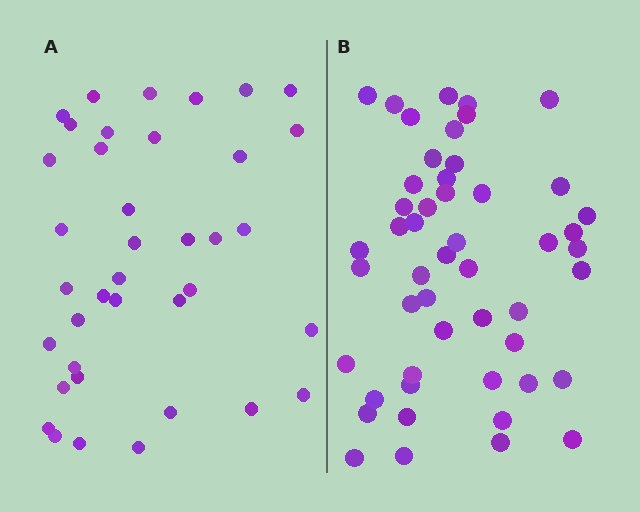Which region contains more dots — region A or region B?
Region B (the right region) has more dots.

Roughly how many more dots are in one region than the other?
Region B has roughly 12 or so more dots than region A.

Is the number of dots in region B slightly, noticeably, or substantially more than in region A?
Region B has noticeably more, but not dramatically so. The ratio is roughly 1.3 to 1.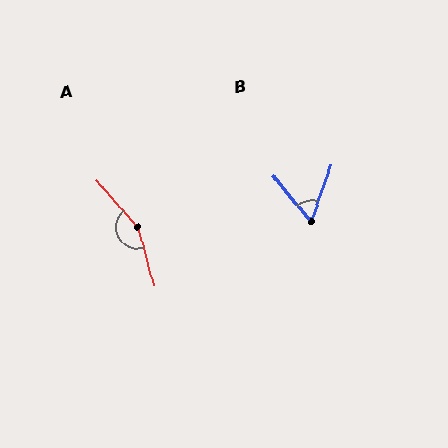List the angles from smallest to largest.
B (60°), A (153°).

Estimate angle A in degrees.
Approximately 153 degrees.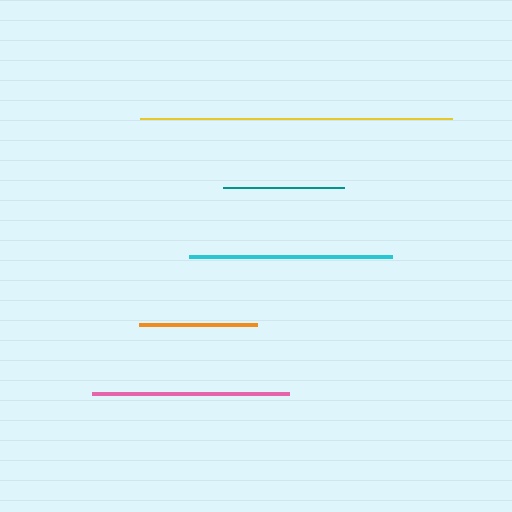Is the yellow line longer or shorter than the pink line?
The yellow line is longer than the pink line.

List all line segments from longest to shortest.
From longest to shortest: yellow, cyan, pink, teal, orange.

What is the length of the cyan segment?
The cyan segment is approximately 203 pixels long.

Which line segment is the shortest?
The orange line is the shortest at approximately 118 pixels.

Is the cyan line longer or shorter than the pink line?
The cyan line is longer than the pink line.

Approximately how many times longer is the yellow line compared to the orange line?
The yellow line is approximately 2.6 times the length of the orange line.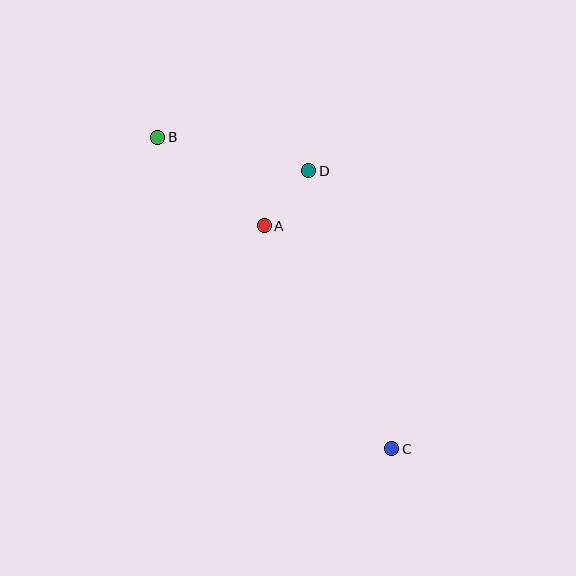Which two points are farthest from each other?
Points B and C are farthest from each other.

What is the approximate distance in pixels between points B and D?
The distance between B and D is approximately 155 pixels.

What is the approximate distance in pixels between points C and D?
The distance between C and D is approximately 290 pixels.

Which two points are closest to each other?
Points A and D are closest to each other.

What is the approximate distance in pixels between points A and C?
The distance between A and C is approximately 257 pixels.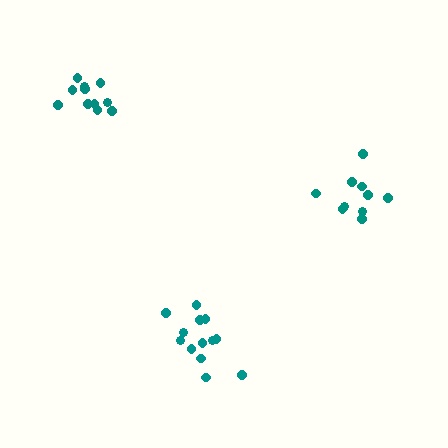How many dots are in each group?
Group 1: 11 dots, Group 2: 13 dots, Group 3: 10 dots (34 total).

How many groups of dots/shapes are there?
There are 3 groups.